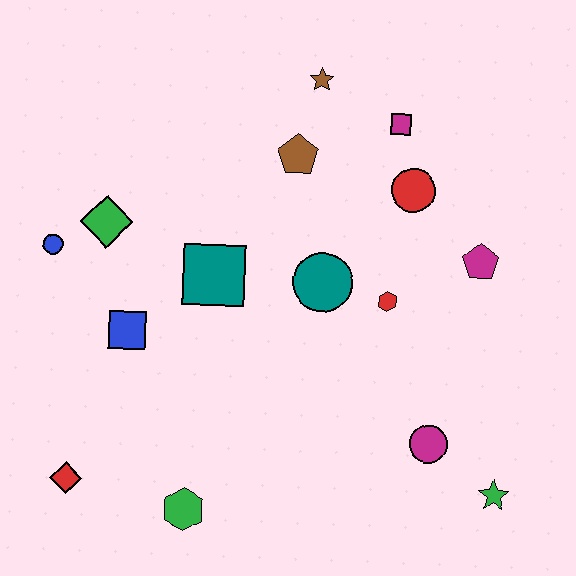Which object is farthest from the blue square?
The green star is farthest from the blue square.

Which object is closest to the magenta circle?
The green star is closest to the magenta circle.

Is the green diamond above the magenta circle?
Yes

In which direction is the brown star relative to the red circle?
The brown star is above the red circle.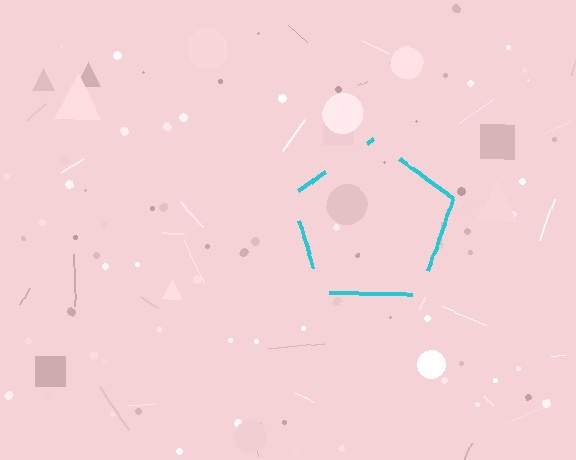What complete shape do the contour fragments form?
The contour fragments form a pentagon.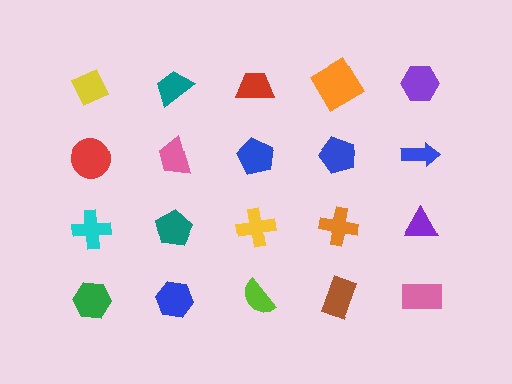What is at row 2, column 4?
A blue pentagon.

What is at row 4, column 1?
A green hexagon.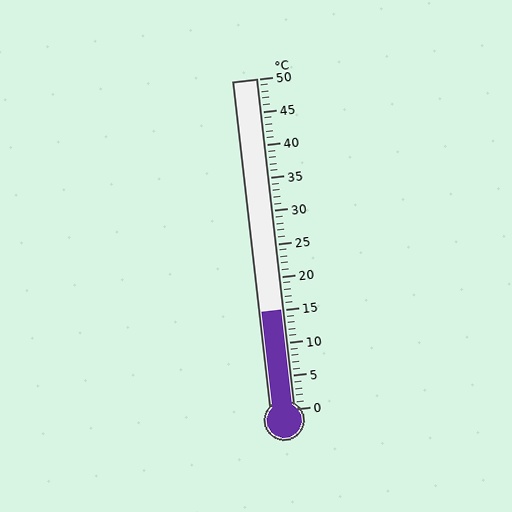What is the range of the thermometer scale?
The thermometer scale ranges from 0°C to 50°C.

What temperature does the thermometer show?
The thermometer shows approximately 15°C.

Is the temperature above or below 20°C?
The temperature is below 20°C.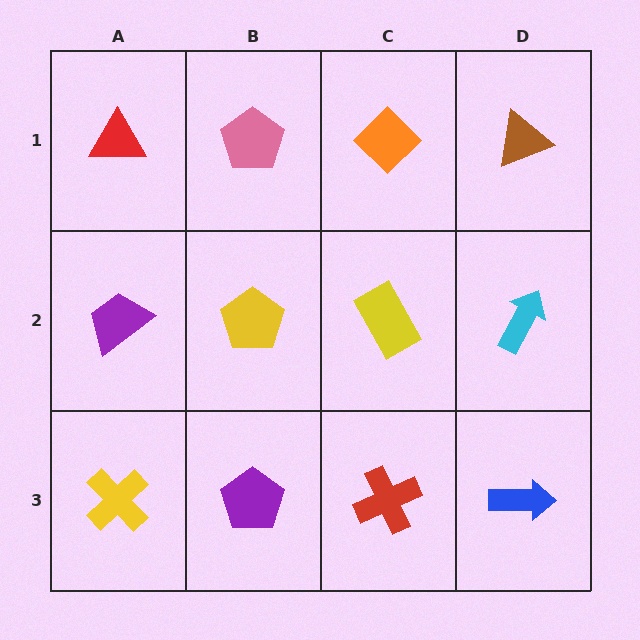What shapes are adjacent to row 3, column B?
A yellow pentagon (row 2, column B), a yellow cross (row 3, column A), a red cross (row 3, column C).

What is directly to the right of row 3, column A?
A purple pentagon.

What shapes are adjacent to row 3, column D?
A cyan arrow (row 2, column D), a red cross (row 3, column C).